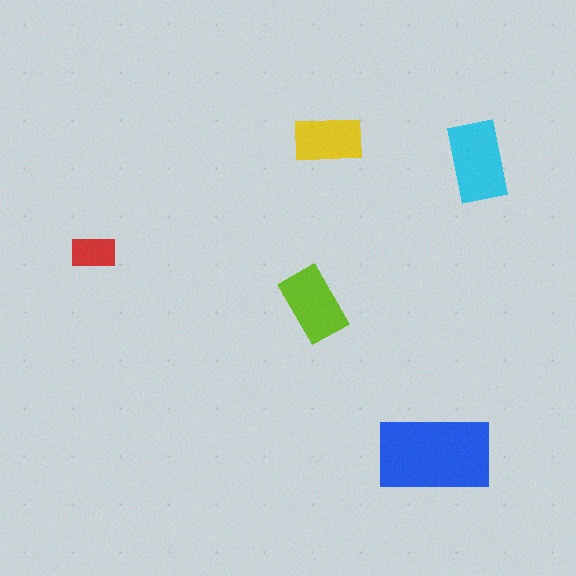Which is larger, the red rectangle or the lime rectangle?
The lime one.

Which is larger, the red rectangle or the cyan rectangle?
The cyan one.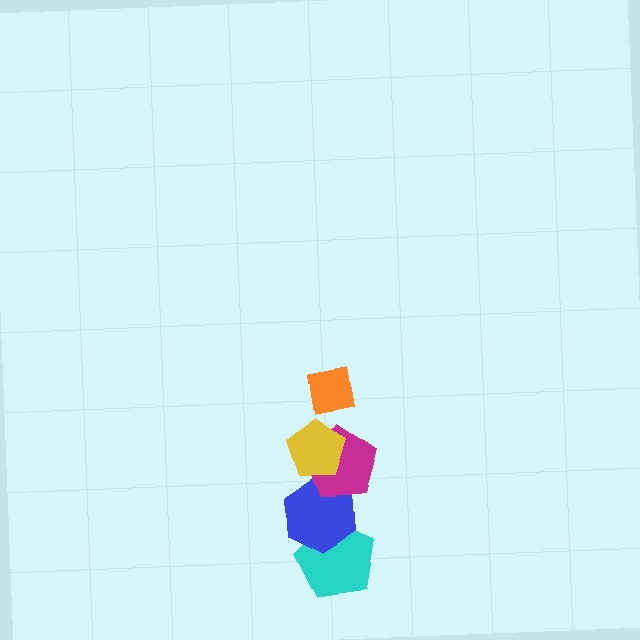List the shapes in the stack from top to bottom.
From top to bottom: the orange square, the yellow pentagon, the magenta pentagon, the blue hexagon, the cyan pentagon.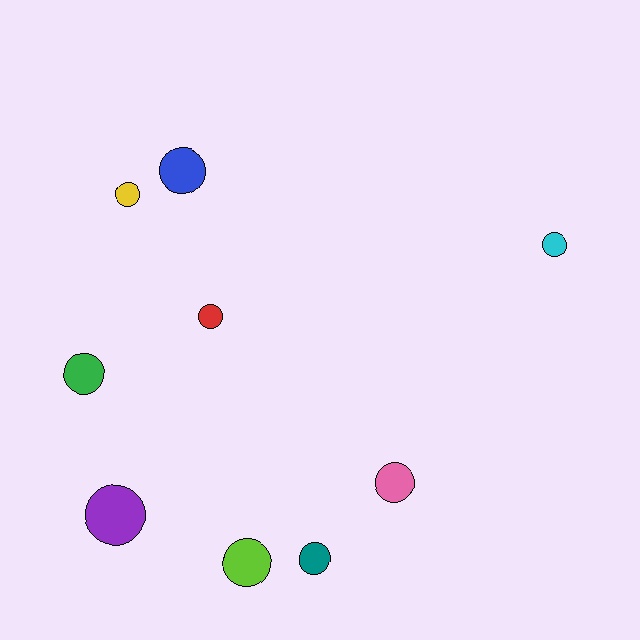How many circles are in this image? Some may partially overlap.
There are 9 circles.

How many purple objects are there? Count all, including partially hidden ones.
There is 1 purple object.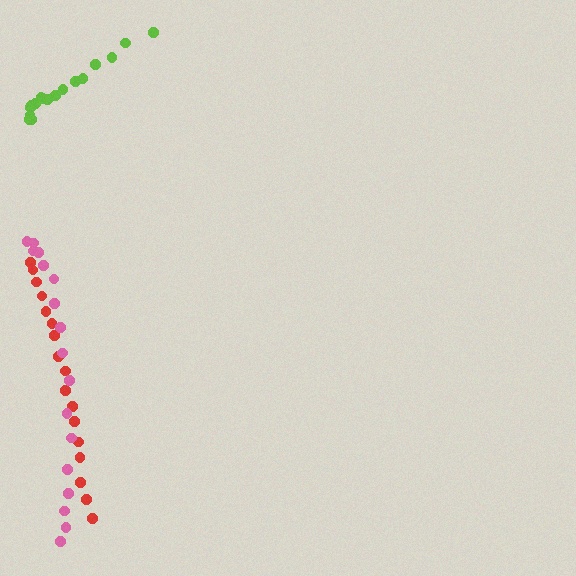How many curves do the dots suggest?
There are 3 distinct paths.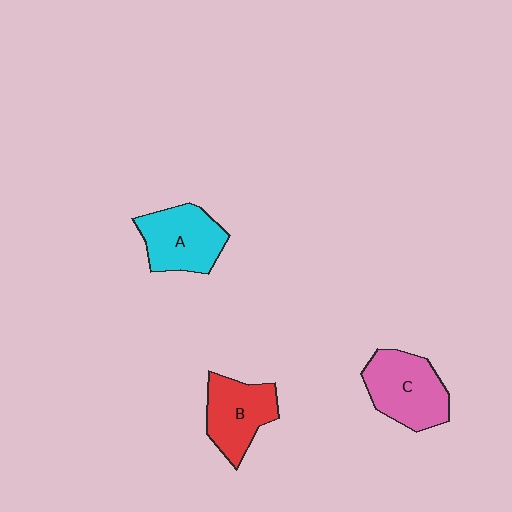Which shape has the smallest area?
Shape B (red).